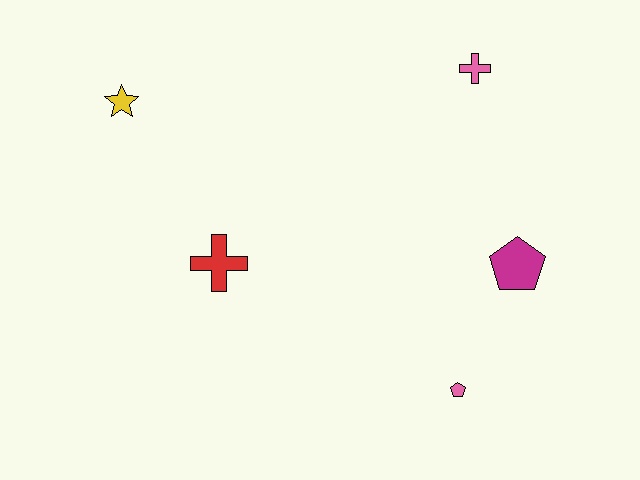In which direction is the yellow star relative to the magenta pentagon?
The yellow star is to the left of the magenta pentagon.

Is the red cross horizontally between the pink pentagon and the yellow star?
Yes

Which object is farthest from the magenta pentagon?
The yellow star is farthest from the magenta pentagon.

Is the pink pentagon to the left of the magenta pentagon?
Yes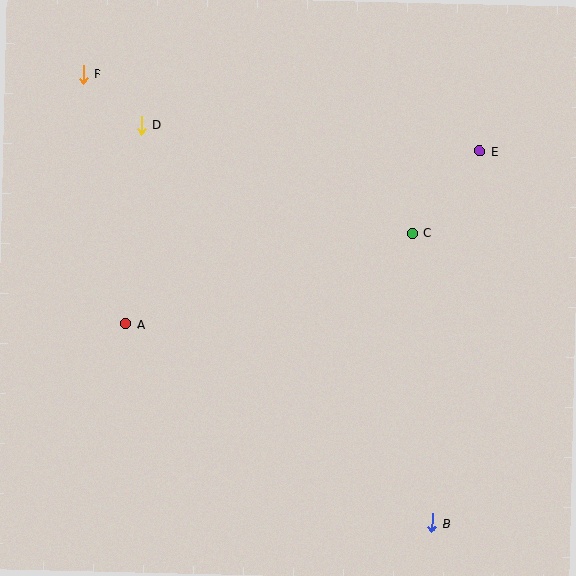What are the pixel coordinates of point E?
Point E is at (480, 151).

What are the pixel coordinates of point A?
Point A is at (126, 324).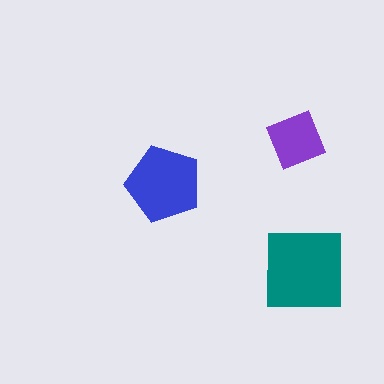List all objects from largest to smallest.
The teal square, the blue pentagon, the purple square.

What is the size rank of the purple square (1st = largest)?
3rd.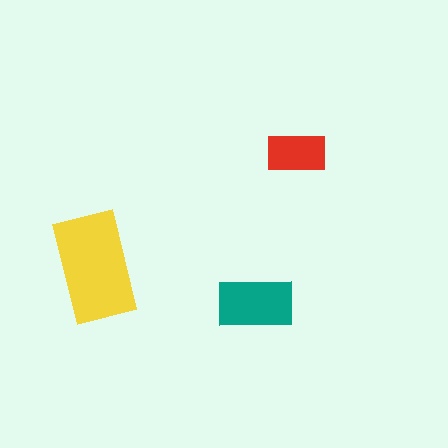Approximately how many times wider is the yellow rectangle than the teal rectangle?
About 1.5 times wider.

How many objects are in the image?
There are 3 objects in the image.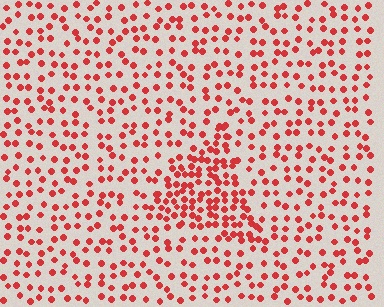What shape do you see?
I see a triangle.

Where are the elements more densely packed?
The elements are more densely packed inside the triangle boundary.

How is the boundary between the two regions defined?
The boundary is defined by a change in element density (approximately 2.0x ratio). All elements are the same color, size, and shape.